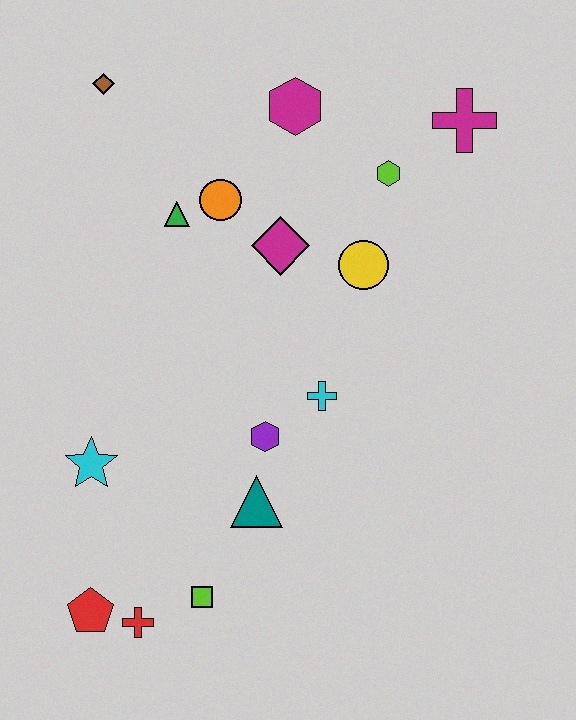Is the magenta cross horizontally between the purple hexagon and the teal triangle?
No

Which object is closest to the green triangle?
The orange circle is closest to the green triangle.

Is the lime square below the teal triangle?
Yes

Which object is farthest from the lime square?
The magenta cross is farthest from the lime square.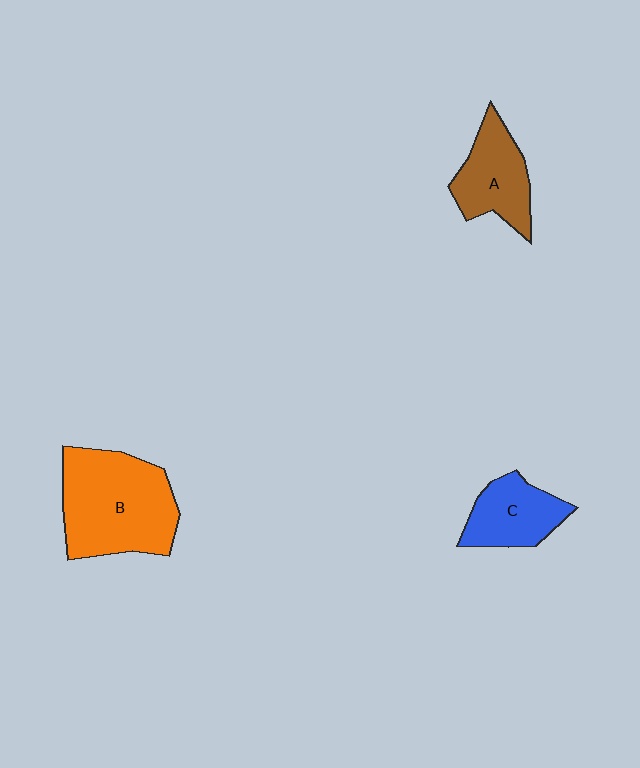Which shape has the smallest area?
Shape C (blue).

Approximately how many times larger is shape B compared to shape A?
Approximately 1.8 times.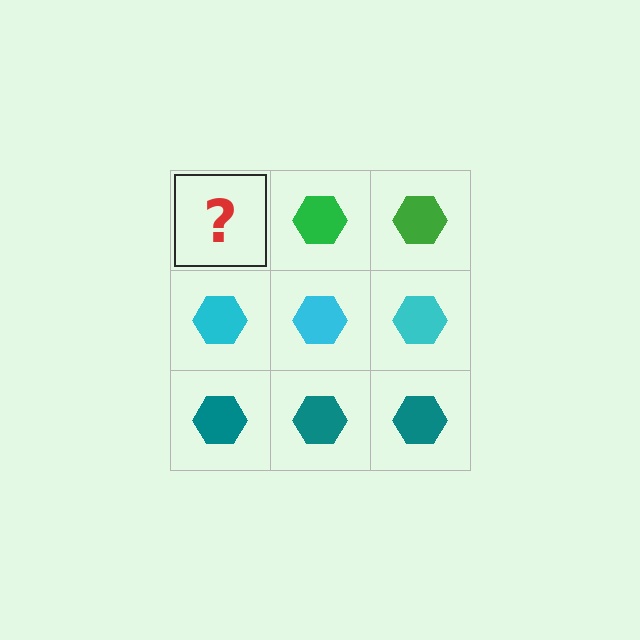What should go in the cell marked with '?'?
The missing cell should contain a green hexagon.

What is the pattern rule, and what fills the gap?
The rule is that each row has a consistent color. The gap should be filled with a green hexagon.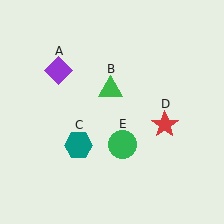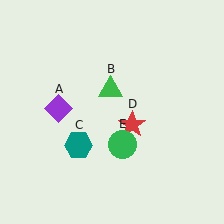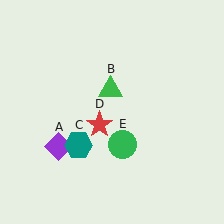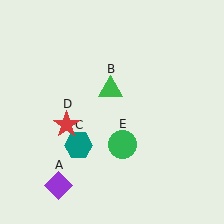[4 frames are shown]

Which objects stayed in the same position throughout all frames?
Green triangle (object B) and teal hexagon (object C) and green circle (object E) remained stationary.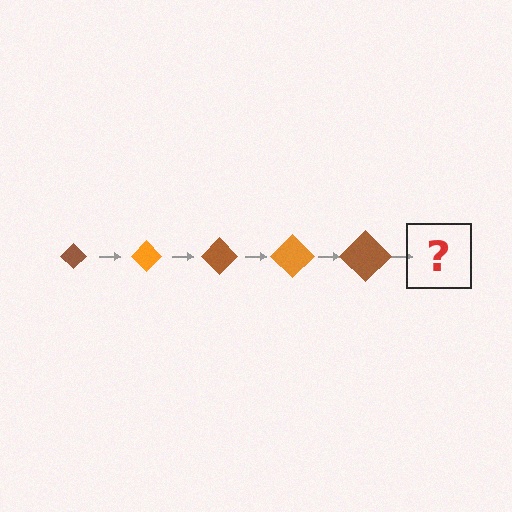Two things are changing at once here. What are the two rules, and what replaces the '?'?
The two rules are that the diamond grows larger each step and the color cycles through brown and orange. The '?' should be an orange diamond, larger than the previous one.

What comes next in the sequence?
The next element should be an orange diamond, larger than the previous one.